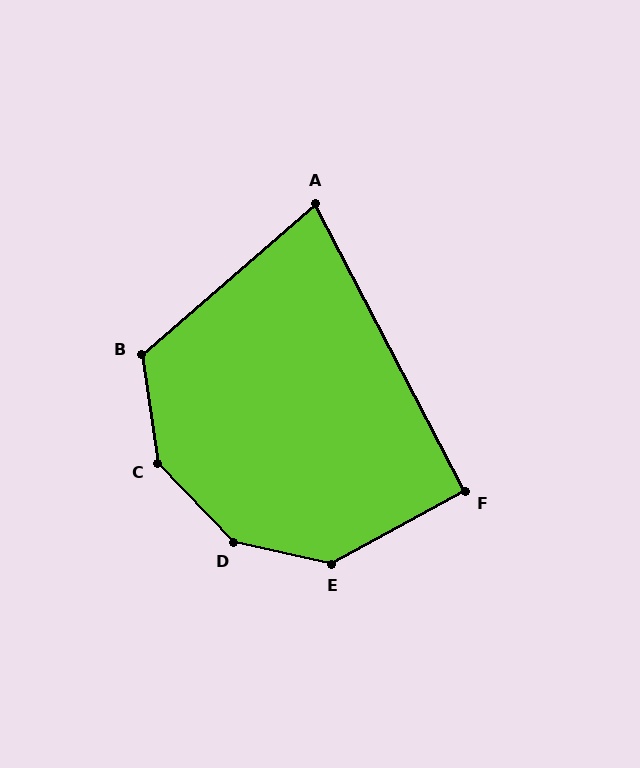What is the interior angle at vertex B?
Approximately 123 degrees (obtuse).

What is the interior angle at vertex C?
Approximately 145 degrees (obtuse).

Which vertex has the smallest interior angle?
A, at approximately 77 degrees.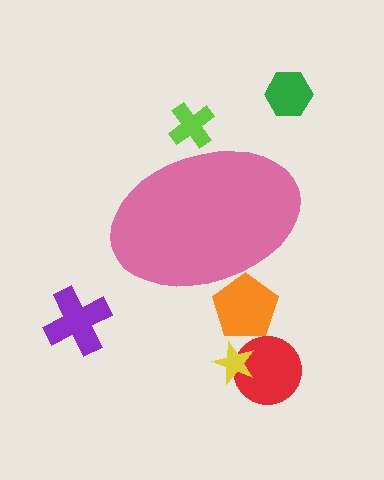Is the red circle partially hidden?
No, the red circle is fully visible.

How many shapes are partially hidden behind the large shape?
2 shapes are partially hidden.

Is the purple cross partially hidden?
No, the purple cross is fully visible.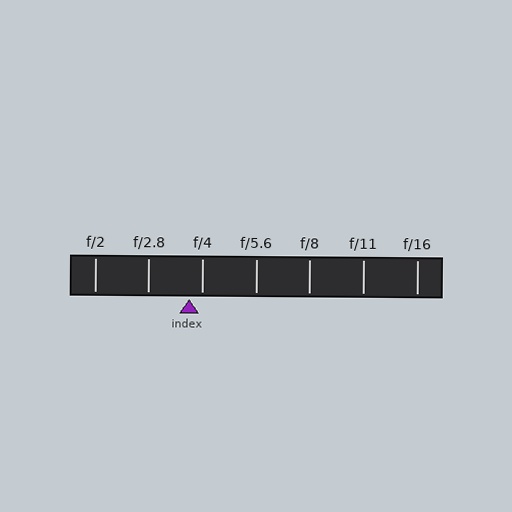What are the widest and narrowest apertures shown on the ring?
The widest aperture shown is f/2 and the narrowest is f/16.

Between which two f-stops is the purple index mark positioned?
The index mark is between f/2.8 and f/4.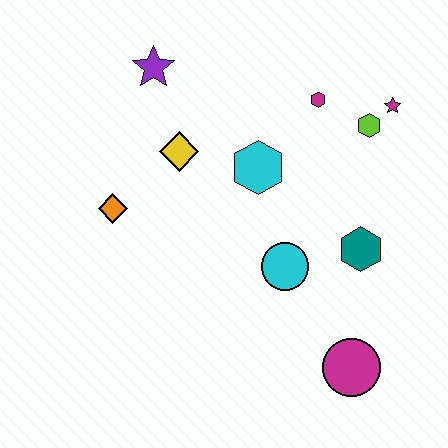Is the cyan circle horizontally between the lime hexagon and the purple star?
Yes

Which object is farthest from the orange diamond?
The magenta star is farthest from the orange diamond.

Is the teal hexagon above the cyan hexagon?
No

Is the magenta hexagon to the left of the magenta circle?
Yes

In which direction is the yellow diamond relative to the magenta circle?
The yellow diamond is above the magenta circle.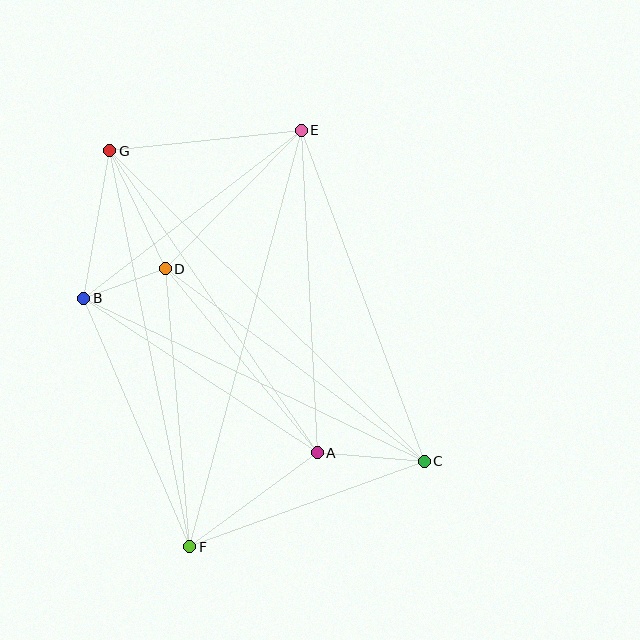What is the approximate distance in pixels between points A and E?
The distance between A and E is approximately 323 pixels.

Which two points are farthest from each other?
Points C and G are farthest from each other.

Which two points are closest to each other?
Points B and D are closest to each other.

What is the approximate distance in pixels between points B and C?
The distance between B and C is approximately 378 pixels.